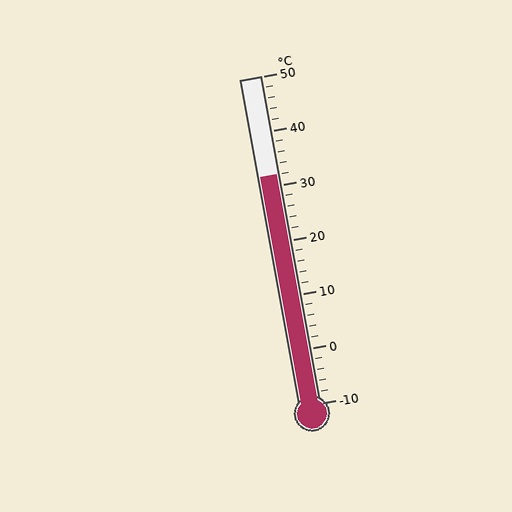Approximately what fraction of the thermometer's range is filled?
The thermometer is filled to approximately 70% of its range.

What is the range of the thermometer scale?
The thermometer scale ranges from -10°C to 50°C.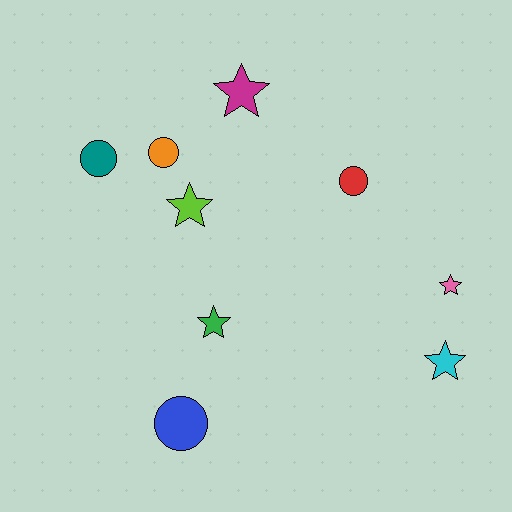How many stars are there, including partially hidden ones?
There are 5 stars.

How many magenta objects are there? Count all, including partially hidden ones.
There is 1 magenta object.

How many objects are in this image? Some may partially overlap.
There are 9 objects.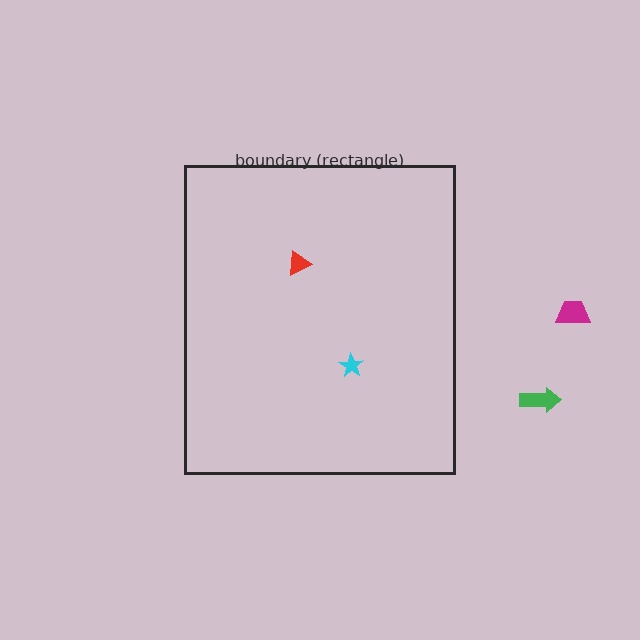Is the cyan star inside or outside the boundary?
Inside.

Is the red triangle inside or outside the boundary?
Inside.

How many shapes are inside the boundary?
2 inside, 2 outside.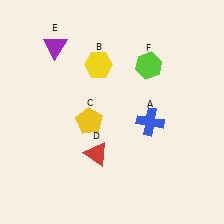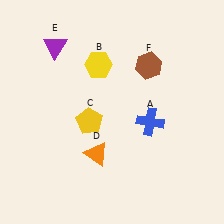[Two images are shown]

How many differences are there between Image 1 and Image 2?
There are 2 differences between the two images.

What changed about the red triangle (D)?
In Image 1, D is red. In Image 2, it changed to orange.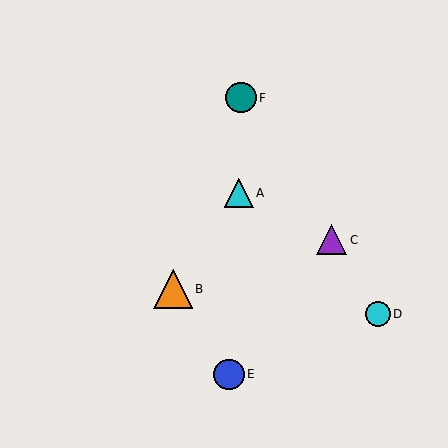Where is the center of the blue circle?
The center of the blue circle is at (229, 374).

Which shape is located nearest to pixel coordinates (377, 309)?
The cyan circle (labeled D) at (378, 314) is nearest to that location.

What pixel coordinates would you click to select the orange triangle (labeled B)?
Click at (173, 289) to select the orange triangle B.